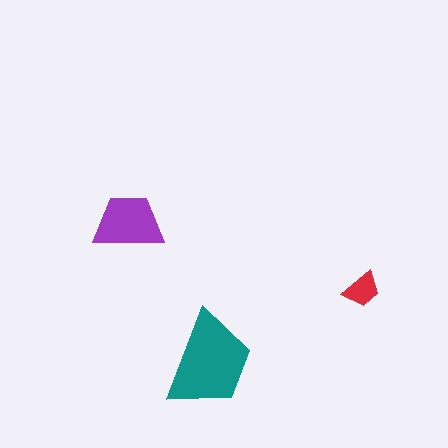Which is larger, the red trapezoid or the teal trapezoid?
The teal one.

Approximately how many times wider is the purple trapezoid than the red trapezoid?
About 2 times wider.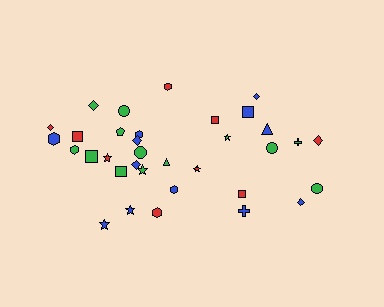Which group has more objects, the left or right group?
The left group.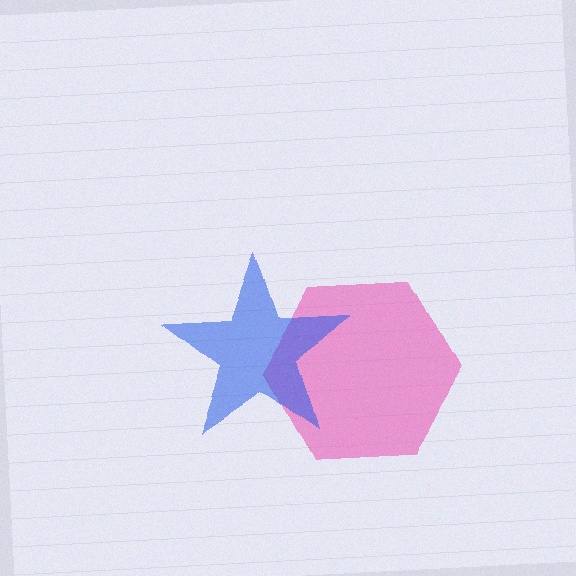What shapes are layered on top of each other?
The layered shapes are: a pink hexagon, a blue star.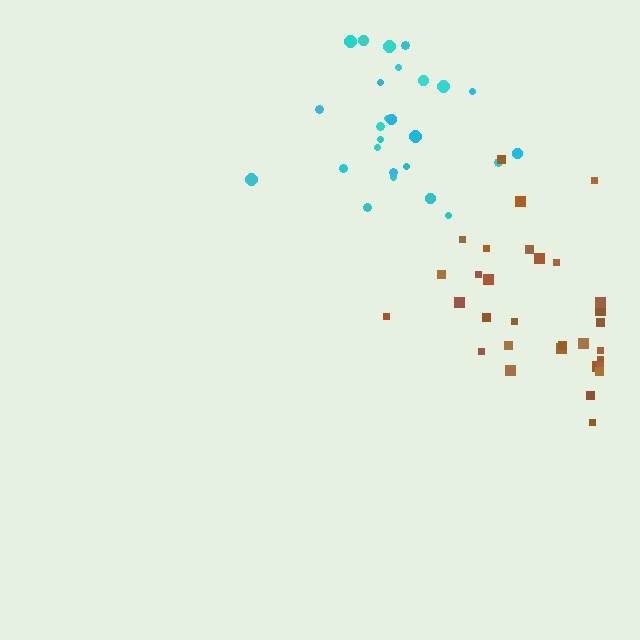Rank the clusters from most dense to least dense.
cyan, brown.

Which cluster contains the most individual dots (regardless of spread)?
Brown (32).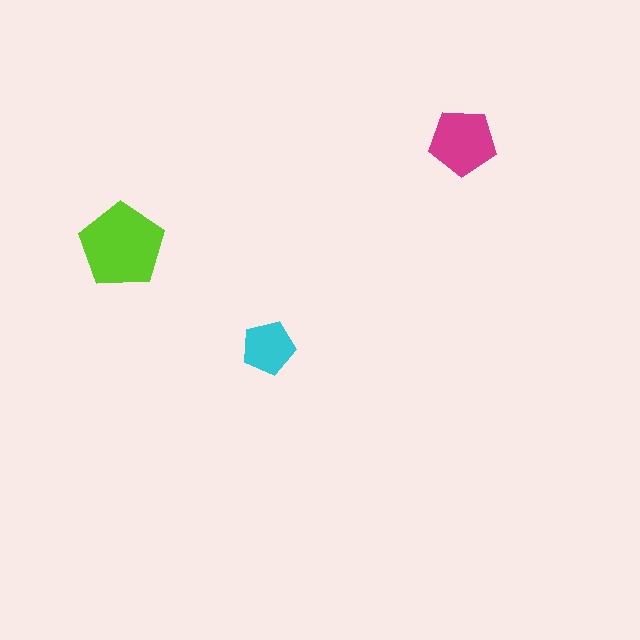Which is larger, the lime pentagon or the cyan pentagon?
The lime one.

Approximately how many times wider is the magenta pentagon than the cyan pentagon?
About 1.5 times wider.